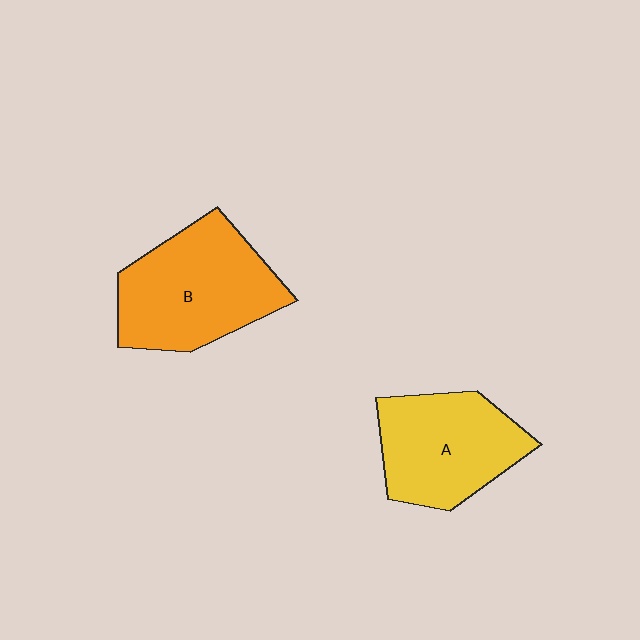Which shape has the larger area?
Shape B (orange).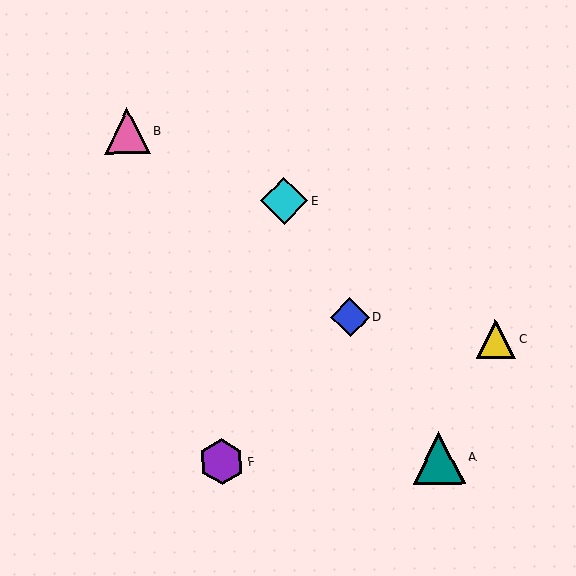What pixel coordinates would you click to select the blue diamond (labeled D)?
Click at (350, 317) to select the blue diamond D.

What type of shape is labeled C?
Shape C is a yellow triangle.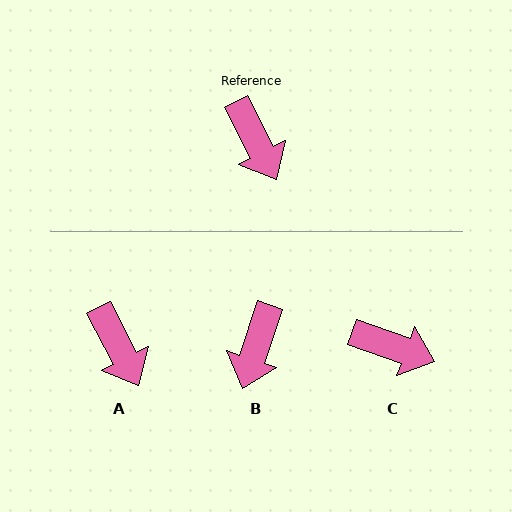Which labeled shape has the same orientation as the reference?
A.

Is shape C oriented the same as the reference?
No, it is off by about 43 degrees.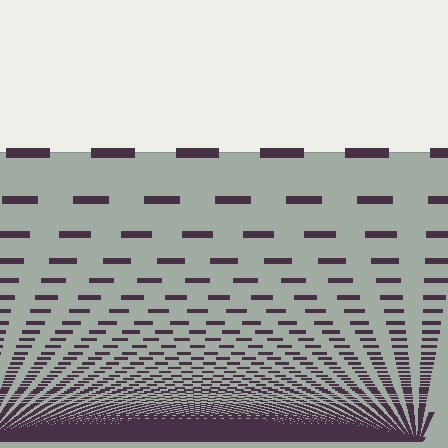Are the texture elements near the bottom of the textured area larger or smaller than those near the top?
Smaller. The gradient is inverted — elements near the bottom are smaller and denser.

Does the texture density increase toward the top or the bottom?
Density increases toward the bottom.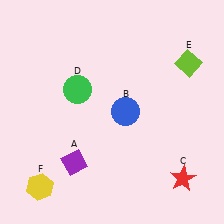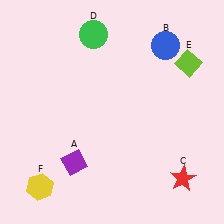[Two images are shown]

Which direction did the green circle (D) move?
The green circle (D) moved up.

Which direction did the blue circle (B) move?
The blue circle (B) moved up.